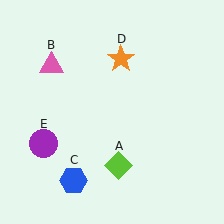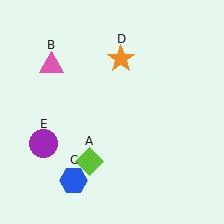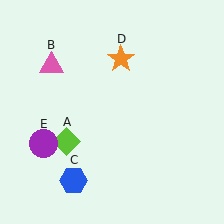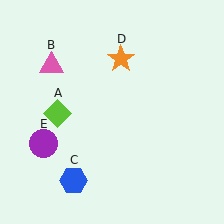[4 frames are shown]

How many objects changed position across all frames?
1 object changed position: lime diamond (object A).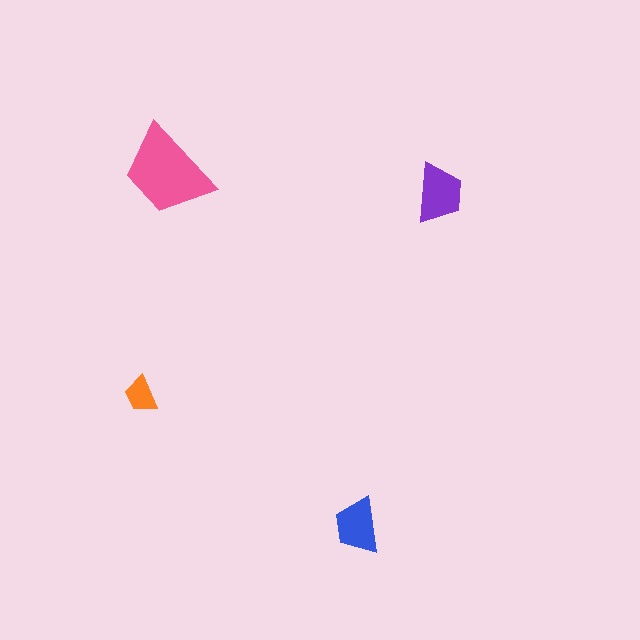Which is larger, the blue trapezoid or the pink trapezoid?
The pink one.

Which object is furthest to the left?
The orange trapezoid is leftmost.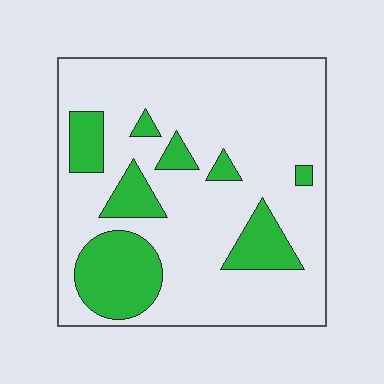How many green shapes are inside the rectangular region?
8.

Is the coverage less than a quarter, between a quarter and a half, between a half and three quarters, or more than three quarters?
Less than a quarter.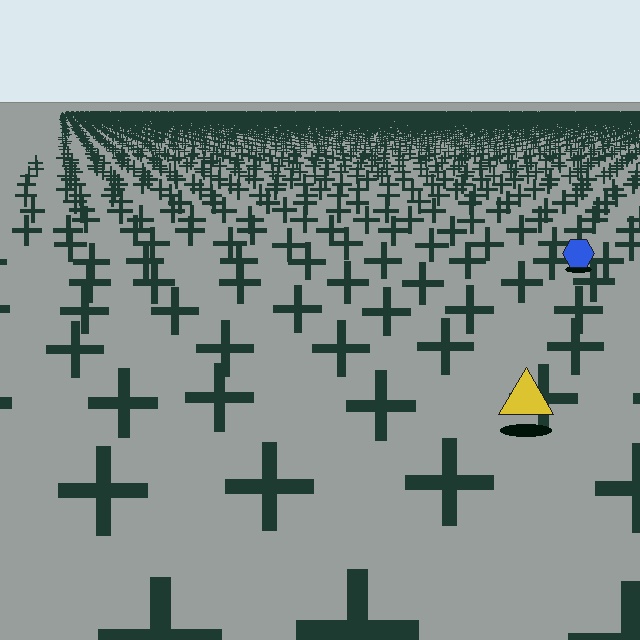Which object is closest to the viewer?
The yellow triangle is closest. The texture marks near it are larger and more spread out.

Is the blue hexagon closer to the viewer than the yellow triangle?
No. The yellow triangle is closer — you can tell from the texture gradient: the ground texture is coarser near it.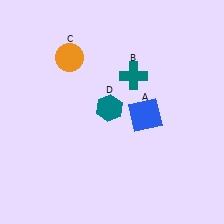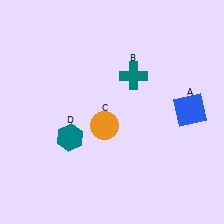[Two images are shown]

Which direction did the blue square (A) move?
The blue square (A) moved right.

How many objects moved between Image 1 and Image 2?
3 objects moved between the two images.